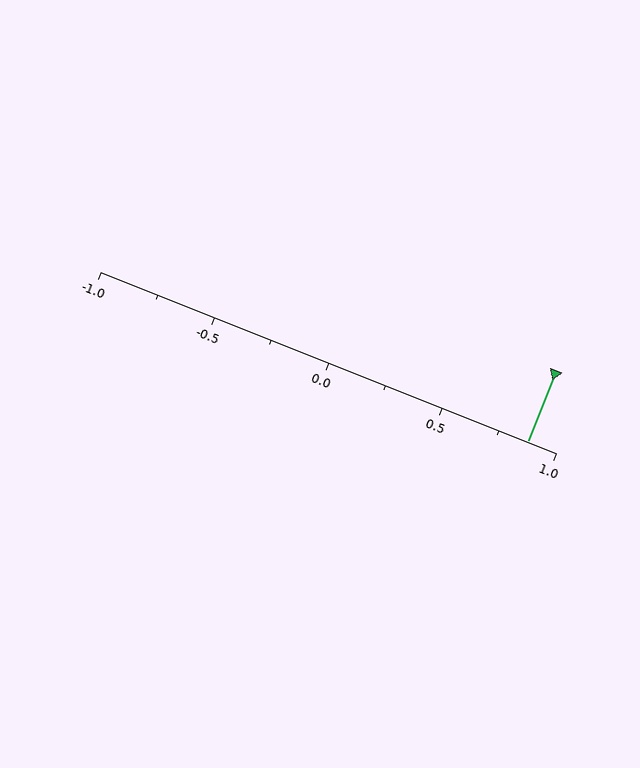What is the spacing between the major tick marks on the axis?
The major ticks are spaced 0.5 apart.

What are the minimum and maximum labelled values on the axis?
The axis runs from -1.0 to 1.0.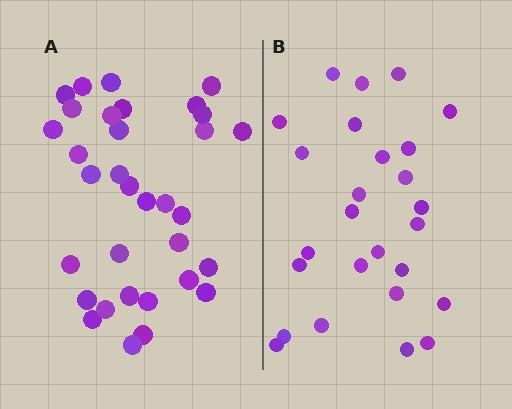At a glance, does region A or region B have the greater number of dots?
Region A (the left region) has more dots.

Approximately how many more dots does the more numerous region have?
Region A has roughly 8 or so more dots than region B.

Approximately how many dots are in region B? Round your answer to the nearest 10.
About 30 dots. (The exact count is 26, which rounds to 30.)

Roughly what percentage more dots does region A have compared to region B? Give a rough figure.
About 25% more.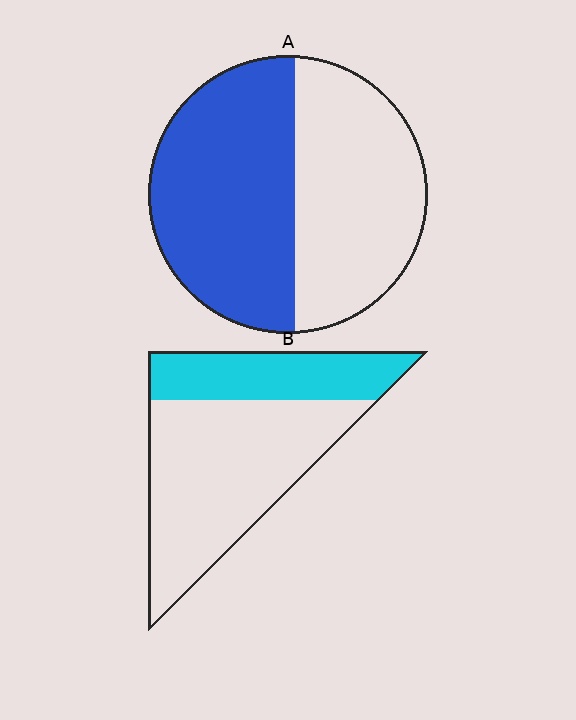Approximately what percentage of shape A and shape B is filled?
A is approximately 55% and B is approximately 30%.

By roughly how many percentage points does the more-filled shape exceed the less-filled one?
By roughly 20 percentage points (A over B).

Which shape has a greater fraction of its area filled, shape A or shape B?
Shape A.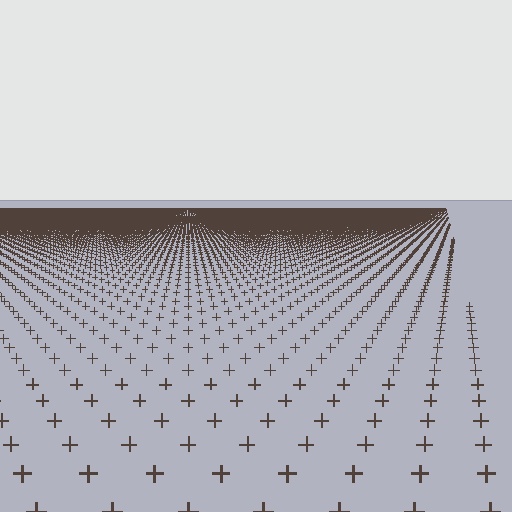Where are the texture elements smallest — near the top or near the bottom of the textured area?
Near the top.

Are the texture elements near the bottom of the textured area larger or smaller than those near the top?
Larger. Near the bottom, elements are closer to the viewer and appear at a bigger on-screen size.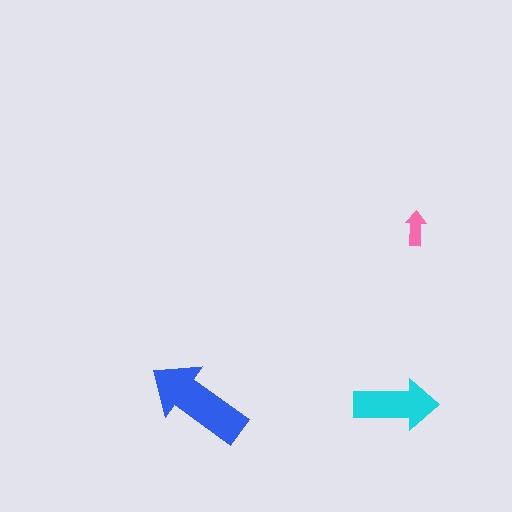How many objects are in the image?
There are 3 objects in the image.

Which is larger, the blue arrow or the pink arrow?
The blue one.